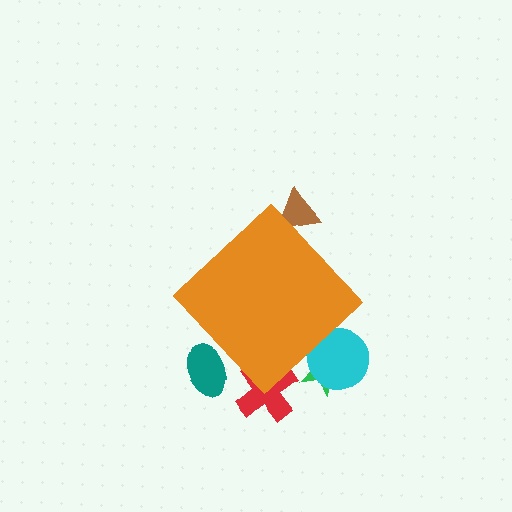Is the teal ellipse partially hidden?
Yes, the teal ellipse is partially hidden behind the orange diamond.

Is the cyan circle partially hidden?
Yes, the cyan circle is partially hidden behind the orange diamond.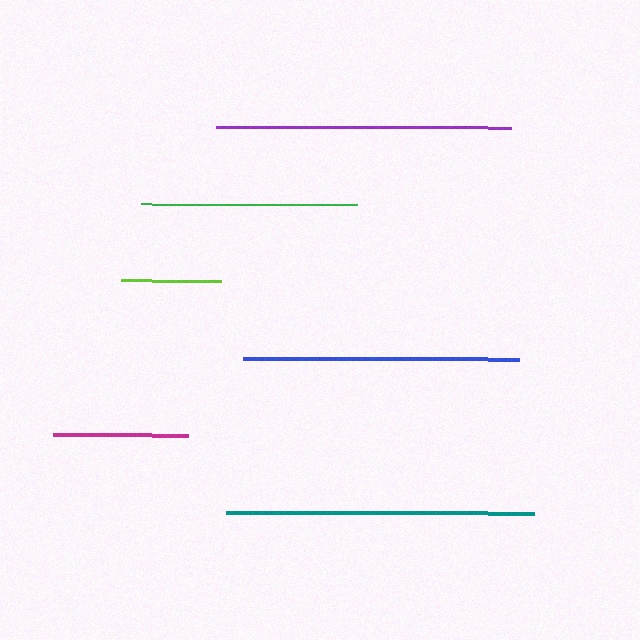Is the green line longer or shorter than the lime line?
The green line is longer than the lime line.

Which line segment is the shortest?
The lime line is the shortest at approximately 100 pixels.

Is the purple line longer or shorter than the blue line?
The purple line is longer than the blue line.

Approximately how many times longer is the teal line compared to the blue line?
The teal line is approximately 1.1 times the length of the blue line.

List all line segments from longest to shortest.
From longest to shortest: teal, purple, blue, green, magenta, lime.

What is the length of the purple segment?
The purple segment is approximately 295 pixels long.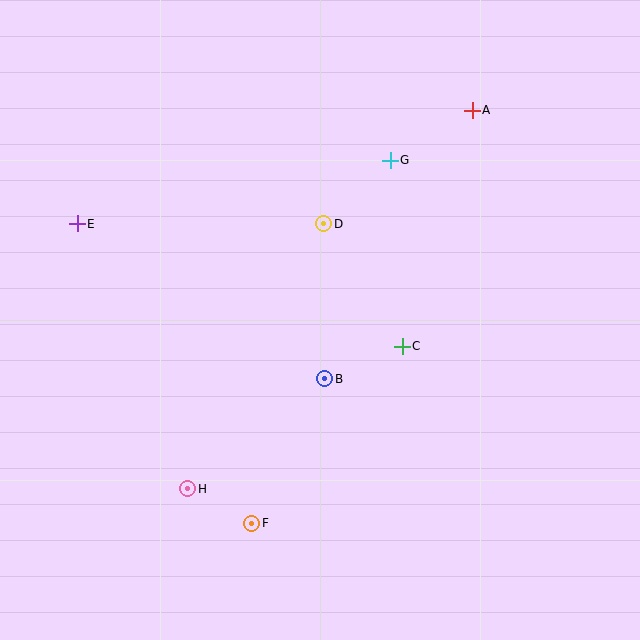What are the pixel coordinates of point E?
Point E is at (77, 224).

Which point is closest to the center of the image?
Point B at (325, 379) is closest to the center.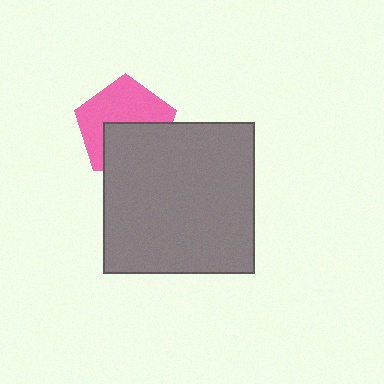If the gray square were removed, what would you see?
You would see the complete pink pentagon.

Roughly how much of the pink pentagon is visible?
About half of it is visible (roughly 56%).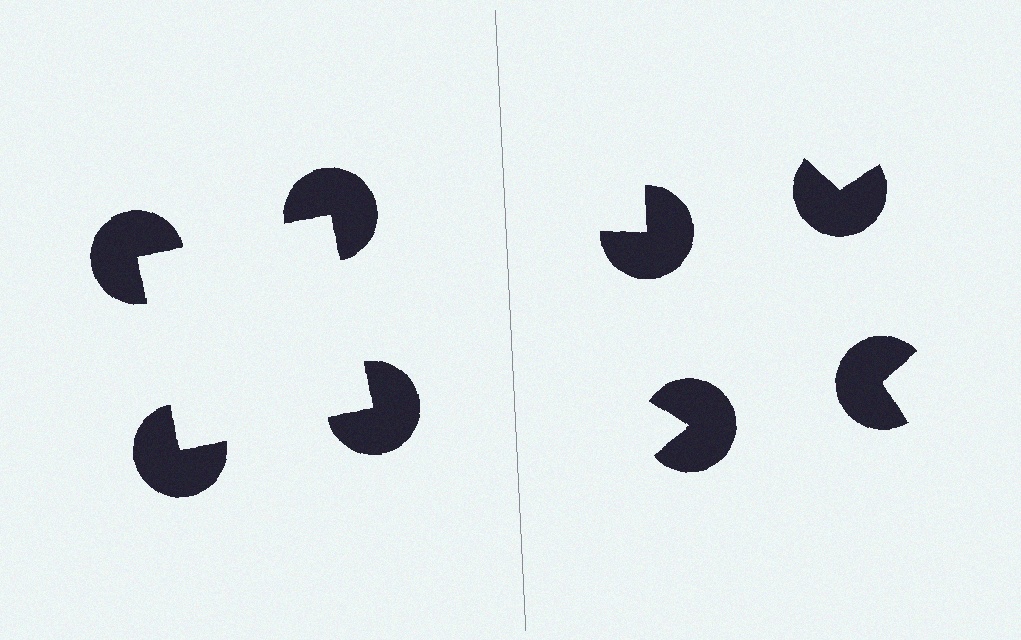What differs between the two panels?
The pac-man discs are positioned identically on both sides; only the wedge orientations differ. On the left they align to a square; on the right they are misaligned.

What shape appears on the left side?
An illusory square.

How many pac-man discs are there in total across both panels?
8 — 4 on each side.